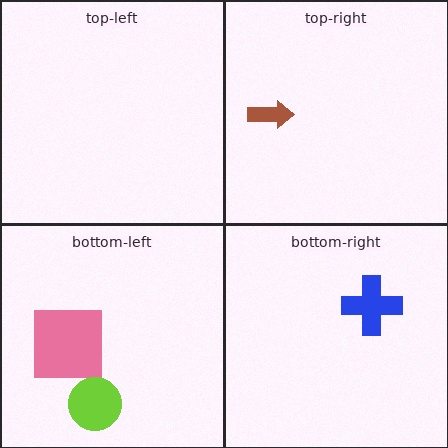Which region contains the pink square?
The bottom-left region.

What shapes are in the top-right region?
The brown arrow.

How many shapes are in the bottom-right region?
1.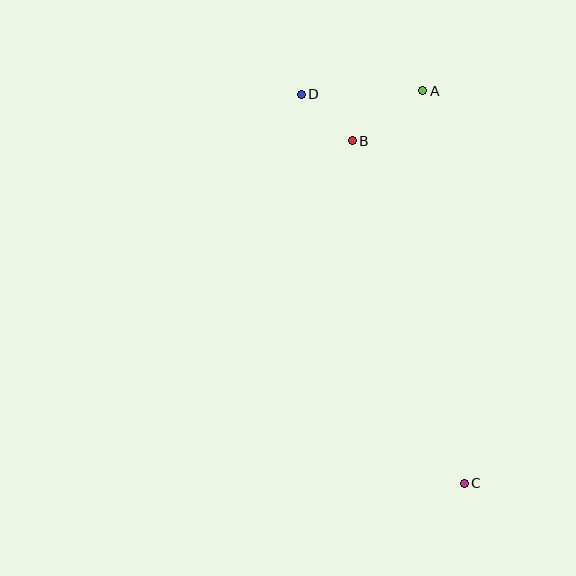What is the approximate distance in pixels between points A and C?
The distance between A and C is approximately 395 pixels.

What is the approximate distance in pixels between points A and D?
The distance between A and D is approximately 121 pixels.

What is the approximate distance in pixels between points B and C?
The distance between B and C is approximately 361 pixels.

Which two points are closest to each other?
Points B and D are closest to each other.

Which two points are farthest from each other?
Points C and D are farthest from each other.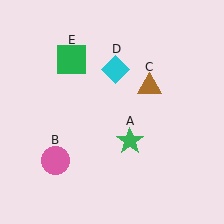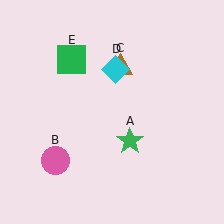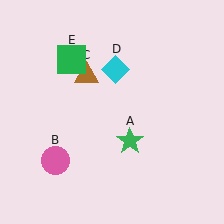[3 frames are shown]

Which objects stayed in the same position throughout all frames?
Green star (object A) and pink circle (object B) and cyan diamond (object D) and green square (object E) remained stationary.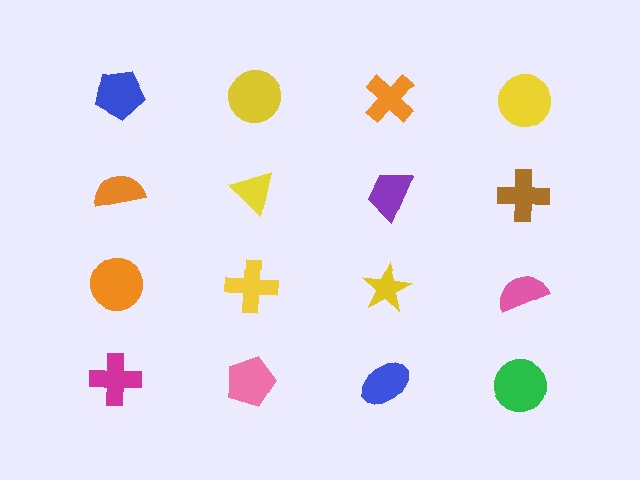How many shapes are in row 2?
4 shapes.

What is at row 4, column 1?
A magenta cross.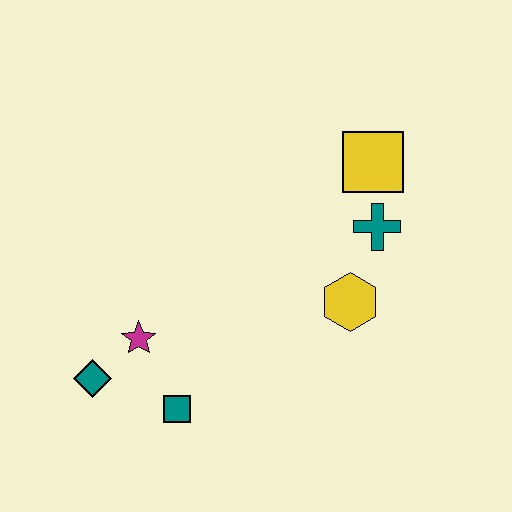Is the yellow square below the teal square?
No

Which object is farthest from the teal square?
The yellow square is farthest from the teal square.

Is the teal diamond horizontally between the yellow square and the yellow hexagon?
No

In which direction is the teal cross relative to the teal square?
The teal cross is to the right of the teal square.